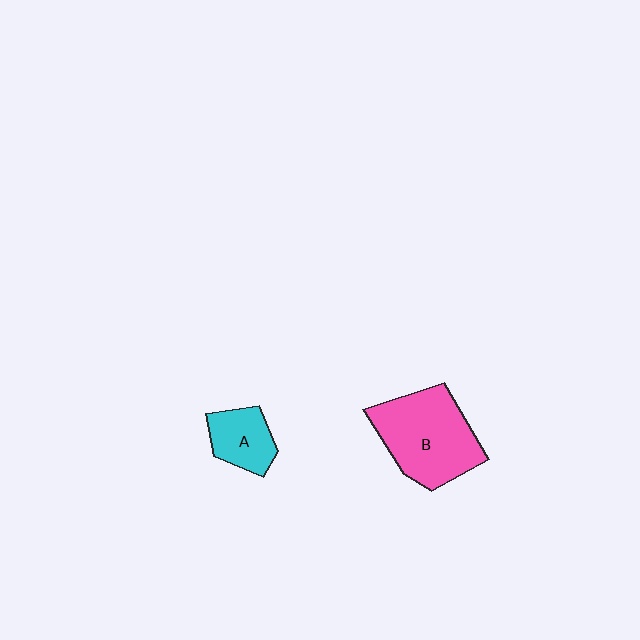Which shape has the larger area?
Shape B (pink).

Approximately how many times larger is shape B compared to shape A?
Approximately 2.2 times.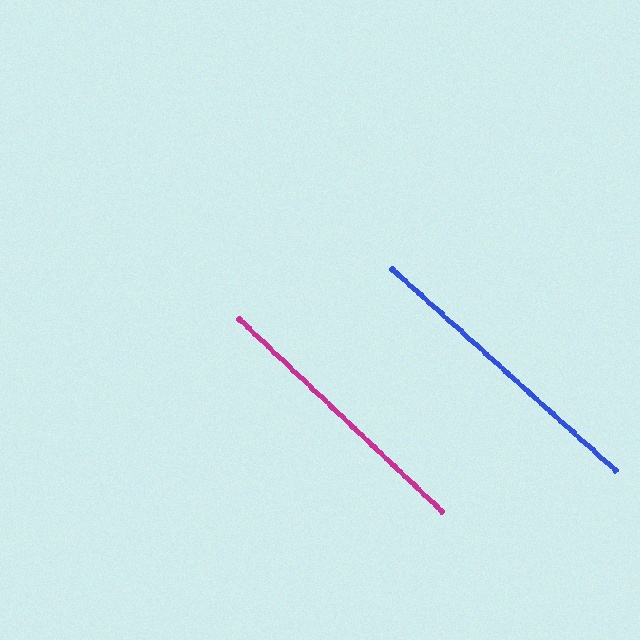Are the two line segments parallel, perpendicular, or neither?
Parallel — their directions differ by only 1.4°.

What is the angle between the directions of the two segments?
Approximately 1 degree.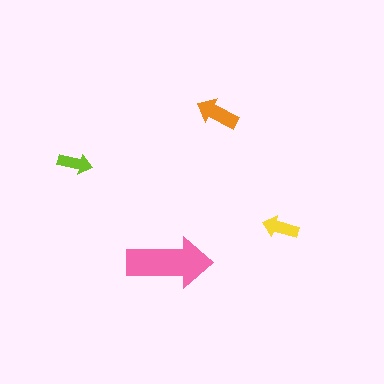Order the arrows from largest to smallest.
the pink one, the orange one, the yellow one, the lime one.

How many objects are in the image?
There are 4 objects in the image.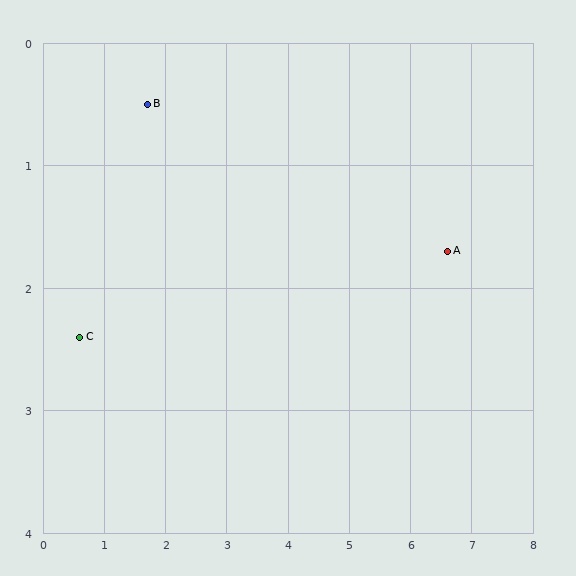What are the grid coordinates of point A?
Point A is at approximately (6.6, 1.7).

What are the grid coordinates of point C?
Point C is at approximately (0.6, 2.4).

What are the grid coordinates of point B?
Point B is at approximately (1.7, 0.5).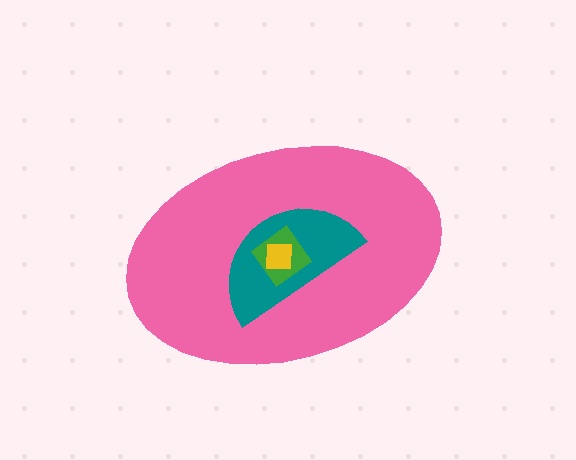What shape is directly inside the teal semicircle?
The green diamond.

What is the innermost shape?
The yellow square.